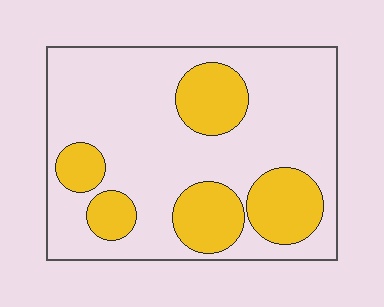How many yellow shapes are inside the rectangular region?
5.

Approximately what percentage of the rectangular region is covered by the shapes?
Approximately 30%.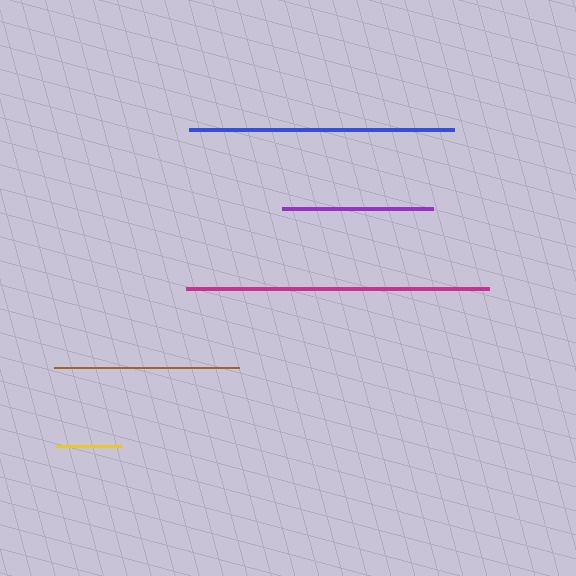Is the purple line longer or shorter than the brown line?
The brown line is longer than the purple line.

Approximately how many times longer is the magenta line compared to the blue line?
The magenta line is approximately 1.1 times the length of the blue line.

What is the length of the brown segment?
The brown segment is approximately 184 pixels long.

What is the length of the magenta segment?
The magenta segment is approximately 303 pixels long.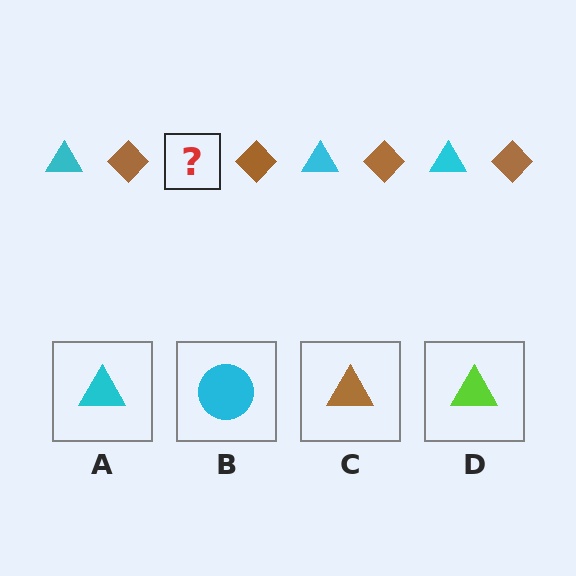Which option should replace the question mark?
Option A.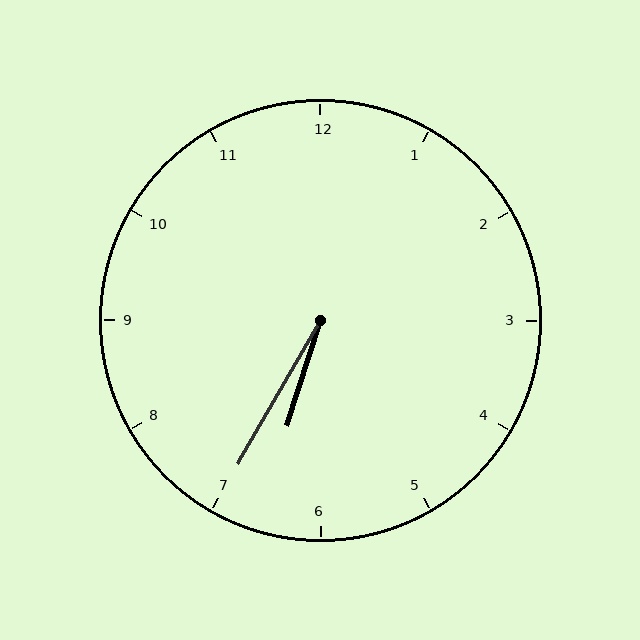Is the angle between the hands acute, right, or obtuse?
It is acute.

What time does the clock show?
6:35.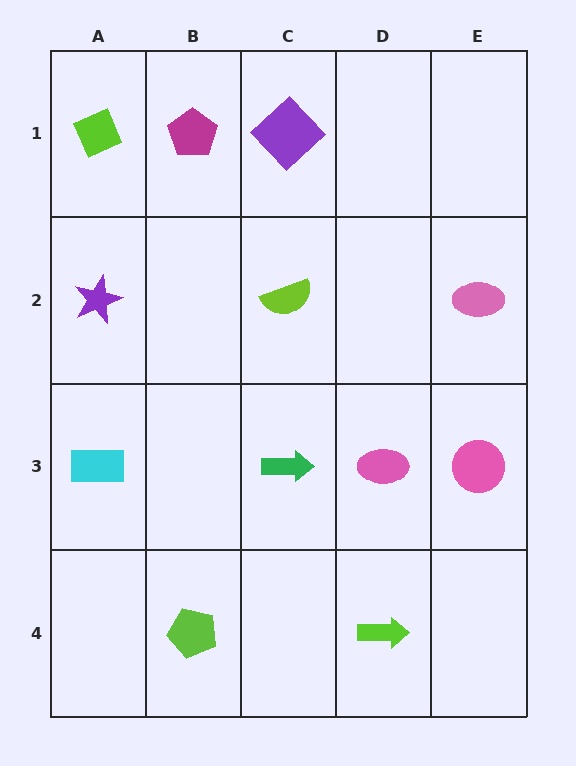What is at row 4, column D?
A lime arrow.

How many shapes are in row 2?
3 shapes.